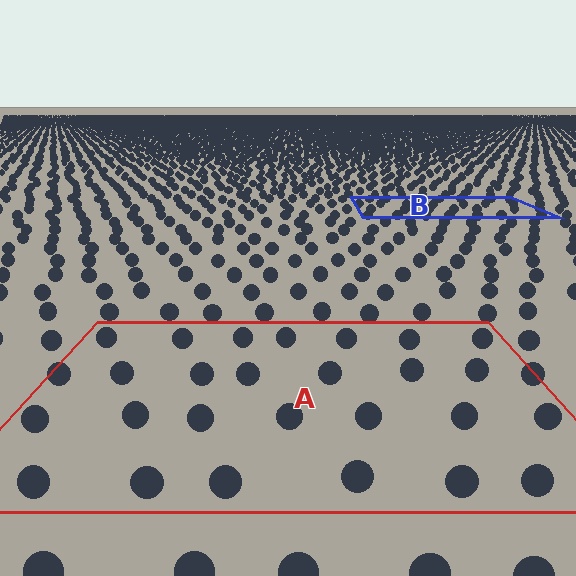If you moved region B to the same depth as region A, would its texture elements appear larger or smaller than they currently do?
They would appear larger. At a closer depth, the same texture elements are projected at a bigger on-screen size.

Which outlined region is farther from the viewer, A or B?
Region B is farther from the viewer — the texture elements inside it appear smaller and more densely packed.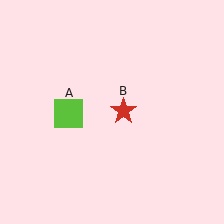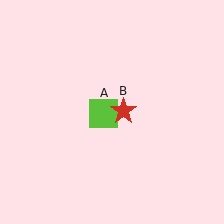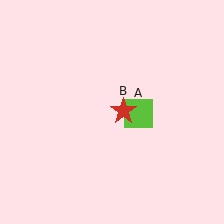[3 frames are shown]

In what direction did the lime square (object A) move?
The lime square (object A) moved right.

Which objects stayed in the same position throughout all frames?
Red star (object B) remained stationary.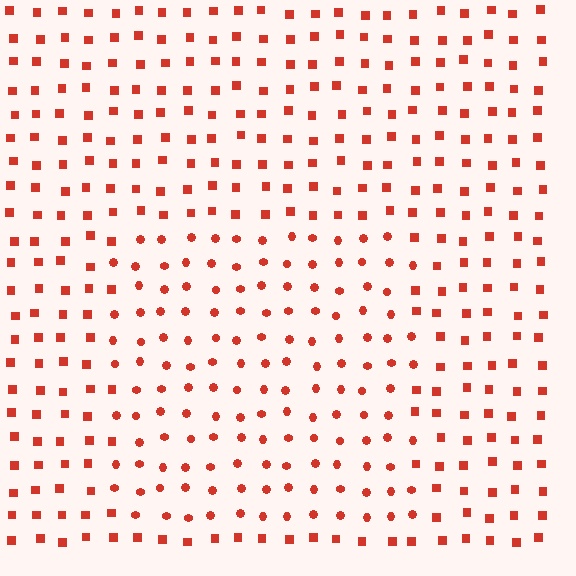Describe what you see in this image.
The image is filled with small red elements arranged in a uniform grid. A rectangle-shaped region contains circles, while the surrounding area contains squares. The boundary is defined purely by the change in element shape.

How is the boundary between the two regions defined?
The boundary is defined by a change in element shape: circles inside vs. squares outside. All elements share the same color and spacing.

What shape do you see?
I see a rectangle.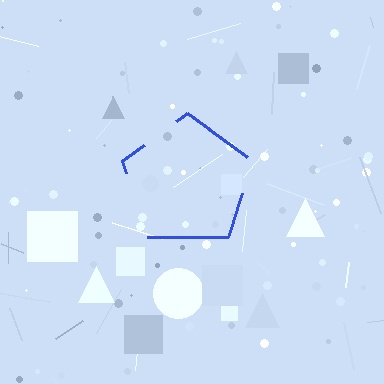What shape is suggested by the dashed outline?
The dashed outline suggests a pentagon.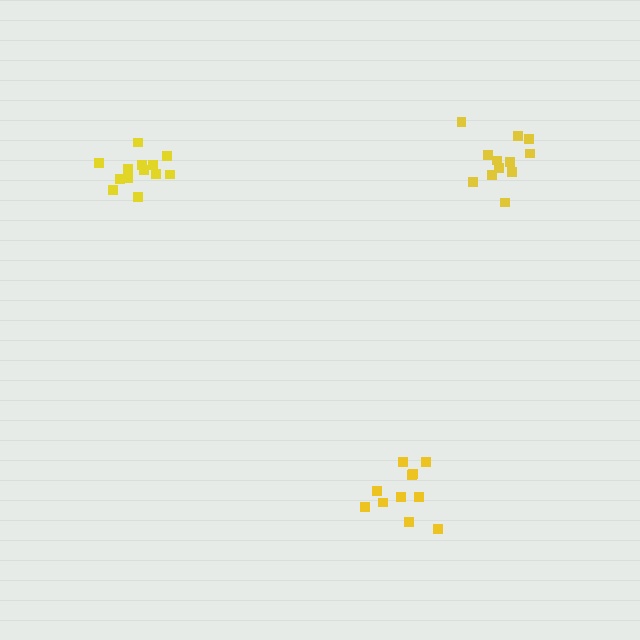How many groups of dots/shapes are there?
There are 3 groups.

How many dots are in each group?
Group 1: 12 dots, Group 2: 11 dots, Group 3: 14 dots (37 total).